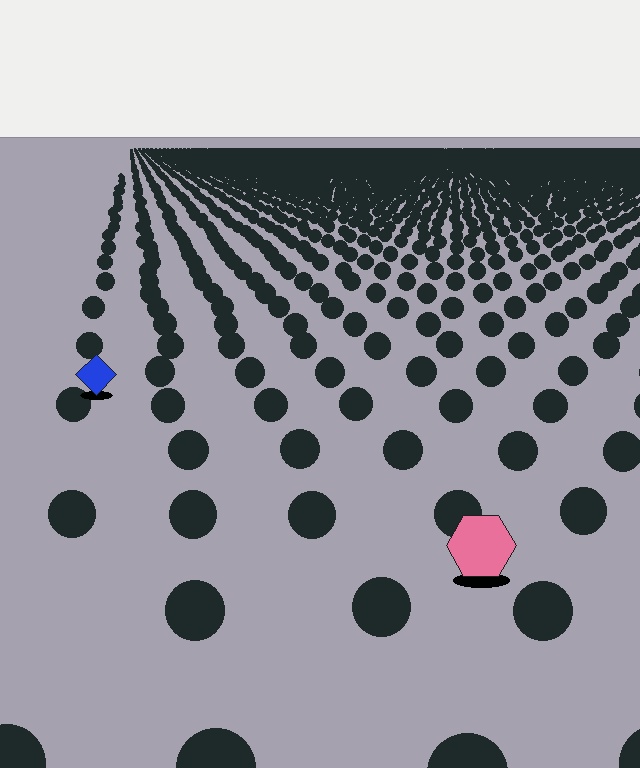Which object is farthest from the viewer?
The blue diamond is farthest from the viewer. It appears smaller and the ground texture around it is denser.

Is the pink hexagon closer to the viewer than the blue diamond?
Yes. The pink hexagon is closer — you can tell from the texture gradient: the ground texture is coarser near it.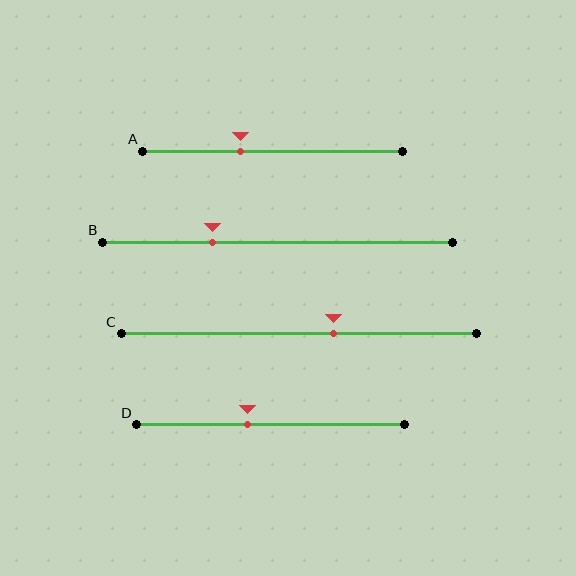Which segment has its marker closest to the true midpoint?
Segment D has its marker closest to the true midpoint.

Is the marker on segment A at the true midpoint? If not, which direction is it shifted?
No, the marker on segment A is shifted to the left by about 12% of the segment length.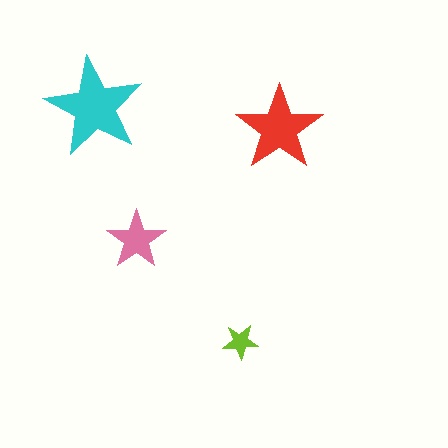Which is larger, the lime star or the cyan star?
The cyan one.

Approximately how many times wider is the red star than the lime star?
About 2.5 times wider.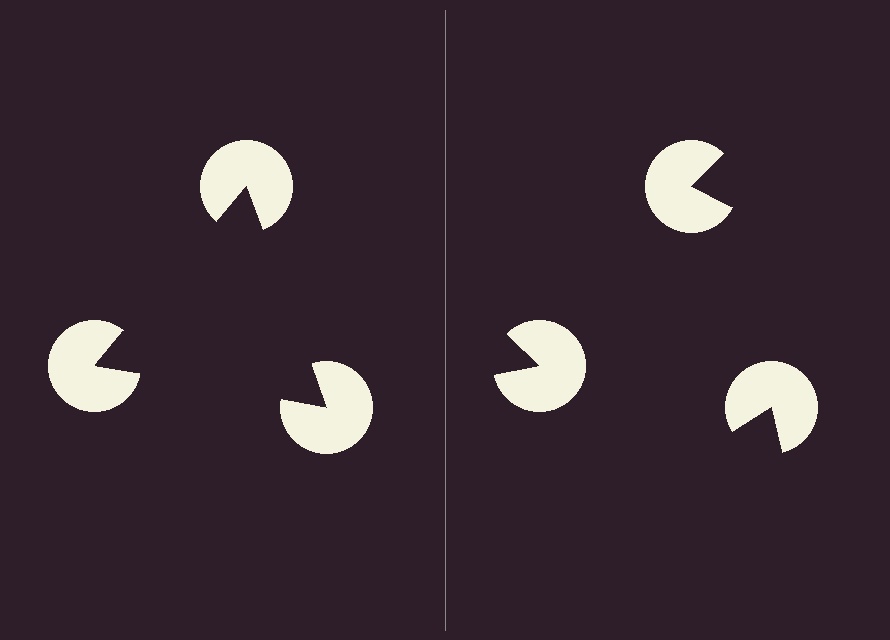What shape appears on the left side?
An illusory triangle.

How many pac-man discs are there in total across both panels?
6 — 3 on each side.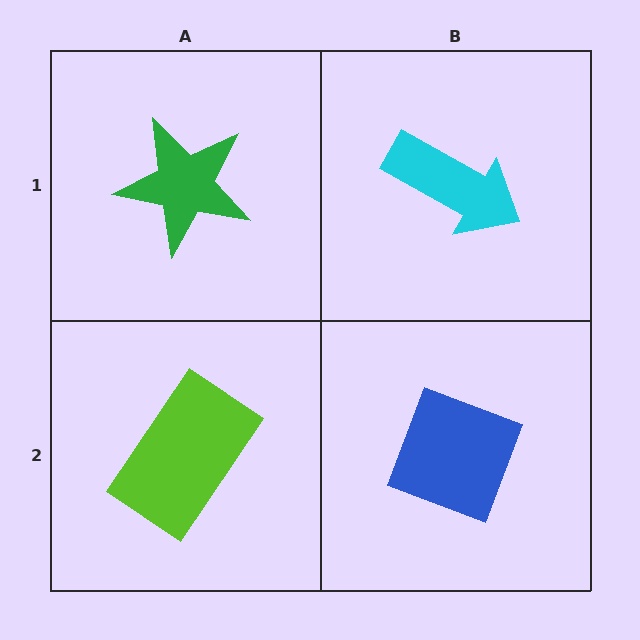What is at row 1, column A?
A green star.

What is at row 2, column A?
A lime rectangle.